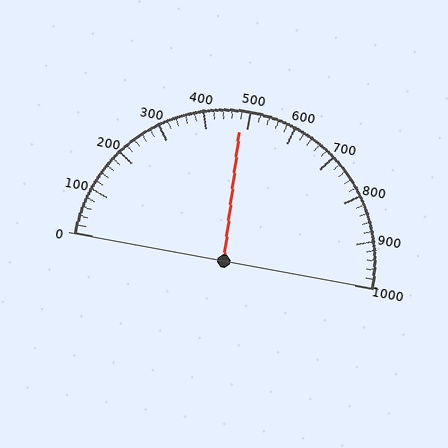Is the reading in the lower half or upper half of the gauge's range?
The reading is in the lower half of the range (0 to 1000).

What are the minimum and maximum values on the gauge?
The gauge ranges from 0 to 1000.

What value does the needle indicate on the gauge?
The needle indicates approximately 480.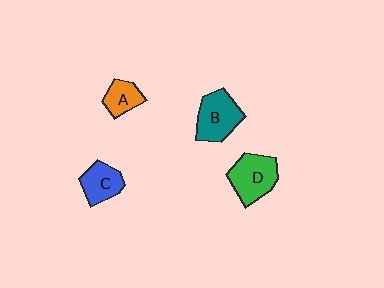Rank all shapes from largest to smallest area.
From largest to smallest: D (green), B (teal), C (blue), A (orange).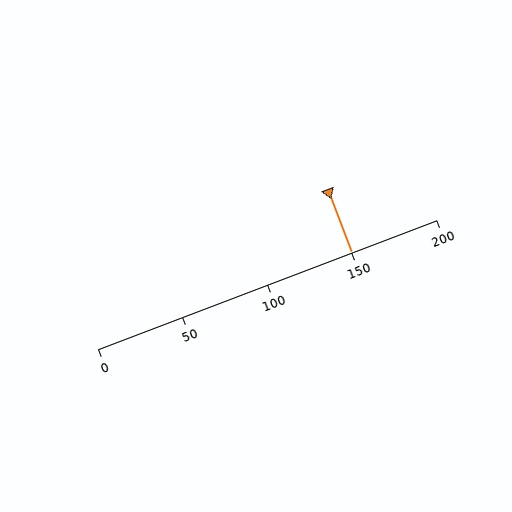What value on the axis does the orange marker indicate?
The marker indicates approximately 150.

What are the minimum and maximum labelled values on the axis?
The axis runs from 0 to 200.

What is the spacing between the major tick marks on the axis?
The major ticks are spaced 50 apart.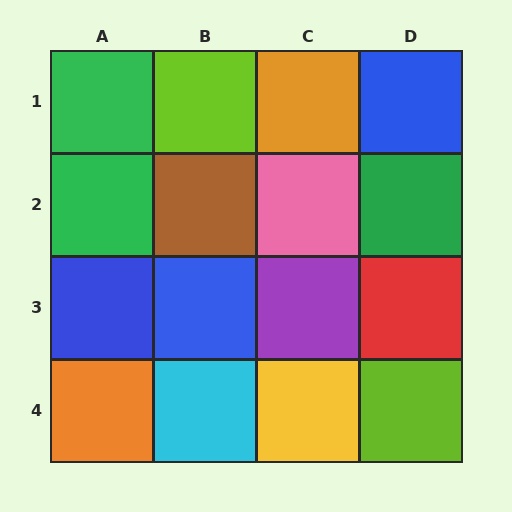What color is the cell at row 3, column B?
Blue.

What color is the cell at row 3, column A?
Blue.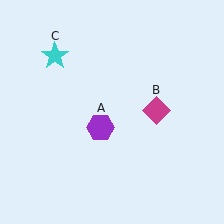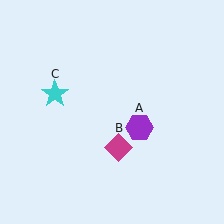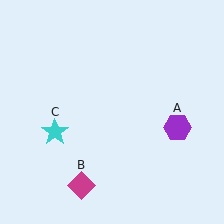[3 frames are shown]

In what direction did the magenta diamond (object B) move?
The magenta diamond (object B) moved down and to the left.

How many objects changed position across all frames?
3 objects changed position: purple hexagon (object A), magenta diamond (object B), cyan star (object C).